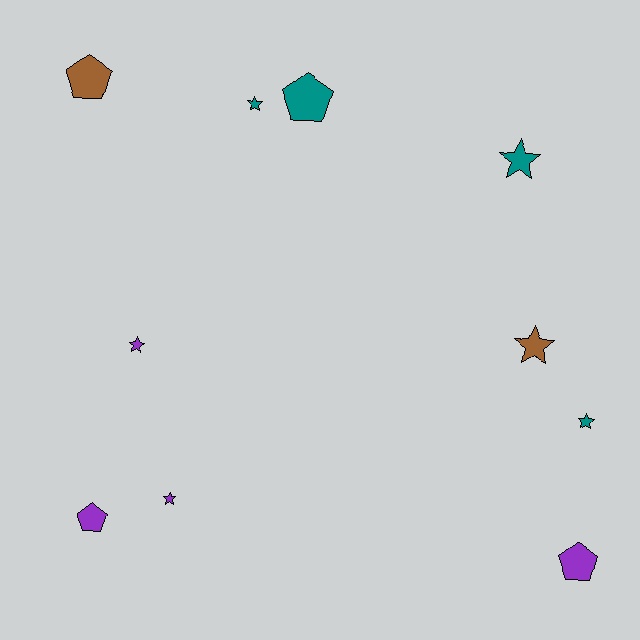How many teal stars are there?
There are 3 teal stars.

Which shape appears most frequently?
Star, with 6 objects.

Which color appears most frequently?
Teal, with 4 objects.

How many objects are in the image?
There are 10 objects.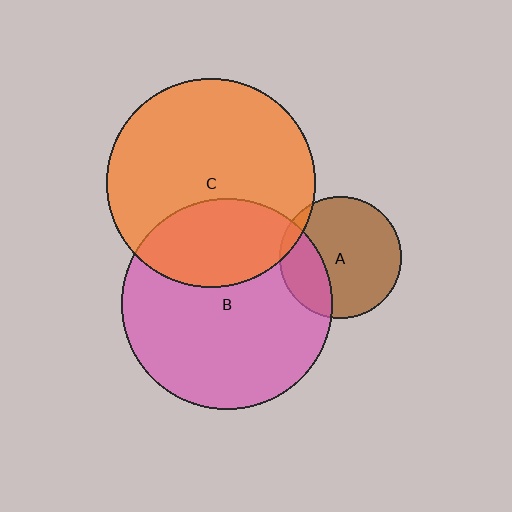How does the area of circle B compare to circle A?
Approximately 3.0 times.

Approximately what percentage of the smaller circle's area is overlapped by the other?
Approximately 5%.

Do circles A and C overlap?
Yes.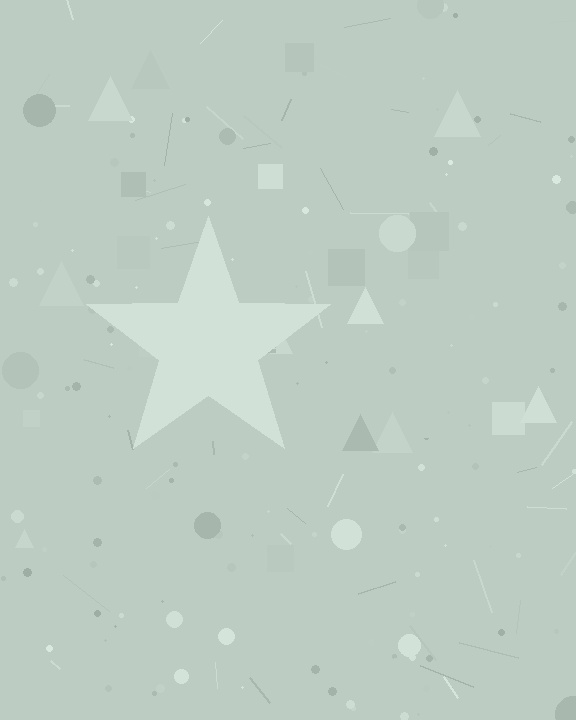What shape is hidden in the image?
A star is hidden in the image.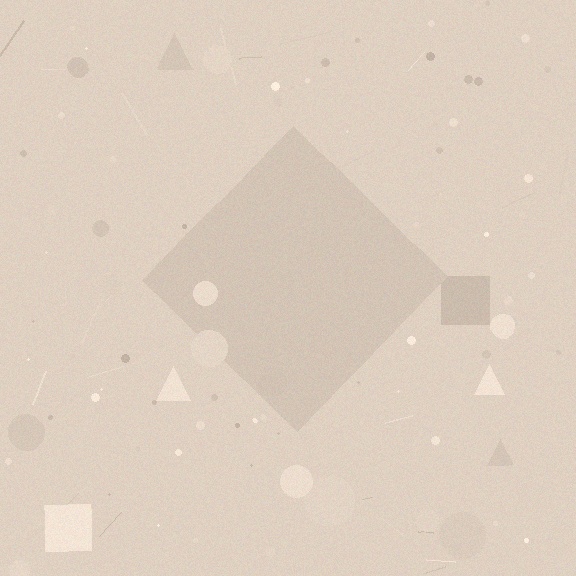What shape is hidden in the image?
A diamond is hidden in the image.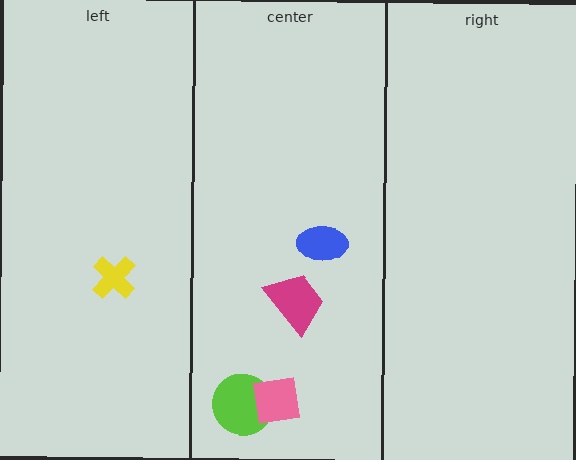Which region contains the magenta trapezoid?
The center region.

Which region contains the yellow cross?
The left region.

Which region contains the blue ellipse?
The center region.